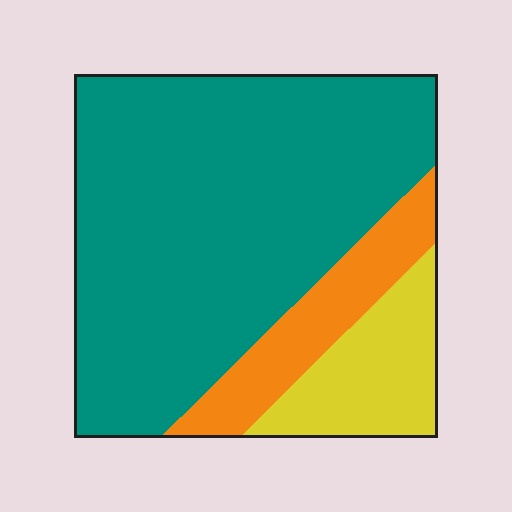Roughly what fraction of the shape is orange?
Orange covers roughly 15% of the shape.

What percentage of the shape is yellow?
Yellow covers around 15% of the shape.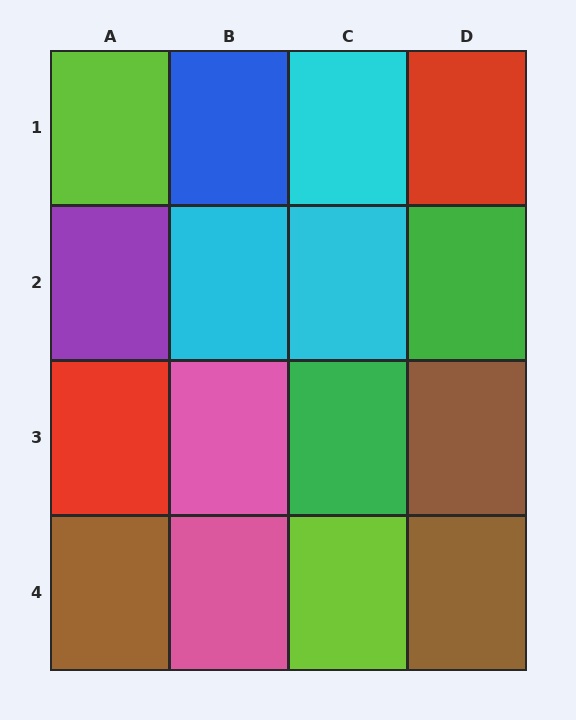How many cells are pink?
2 cells are pink.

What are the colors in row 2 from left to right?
Purple, cyan, cyan, green.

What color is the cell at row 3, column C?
Green.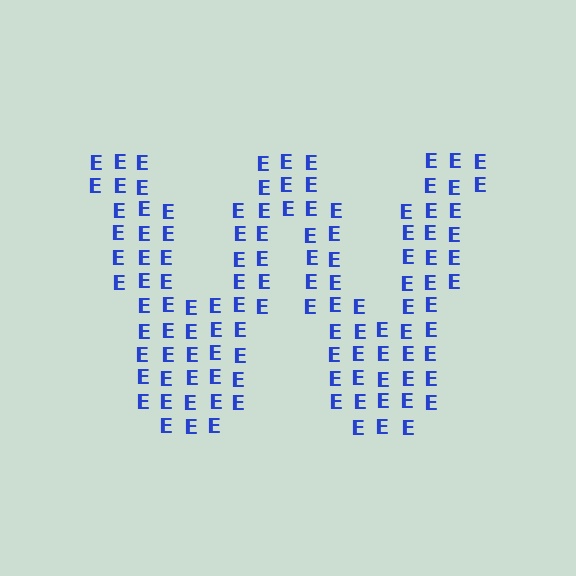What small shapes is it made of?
It is made of small letter E's.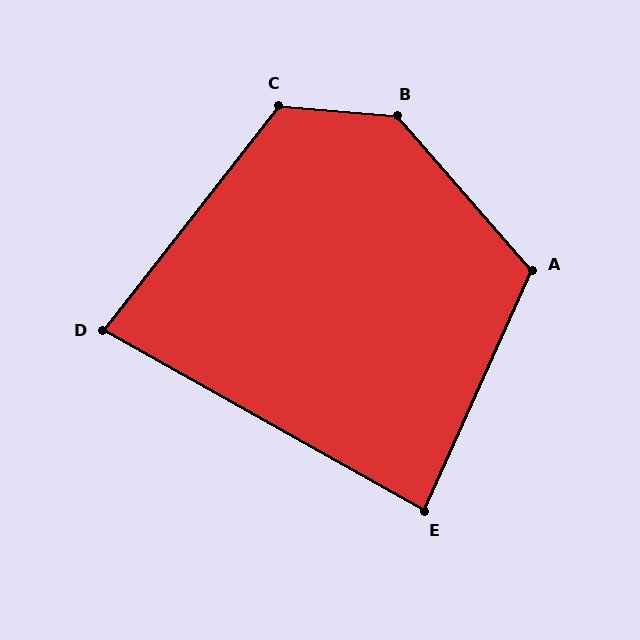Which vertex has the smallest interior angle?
D, at approximately 81 degrees.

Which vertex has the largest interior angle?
B, at approximately 136 degrees.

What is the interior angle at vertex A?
Approximately 115 degrees (obtuse).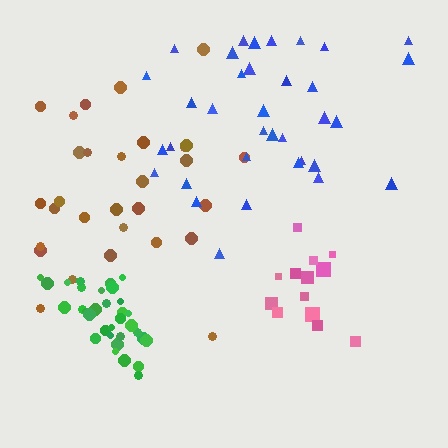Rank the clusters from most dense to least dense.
green, pink, brown, blue.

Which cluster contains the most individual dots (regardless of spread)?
Blue (35).